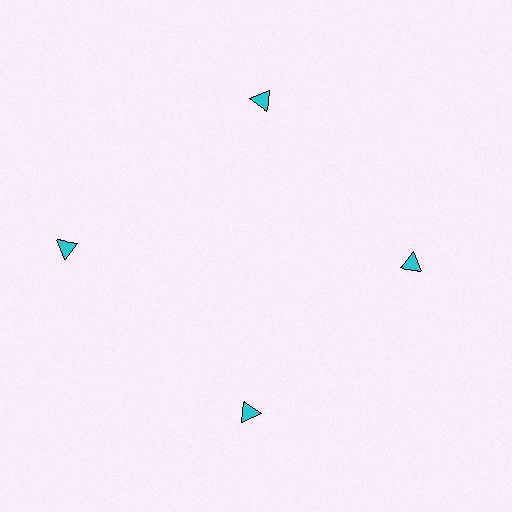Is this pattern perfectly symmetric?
No. The 4 cyan triangles are arranged in a ring, but one element near the 9 o'clock position is pushed outward from the center, breaking the 4-fold rotational symmetry.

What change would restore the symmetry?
The symmetry would be restored by moving it inward, back onto the ring so that all 4 triangles sit at equal angles and equal distance from the center.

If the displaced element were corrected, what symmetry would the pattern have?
It would have 4-fold rotational symmetry — the pattern would map onto itself every 90 degrees.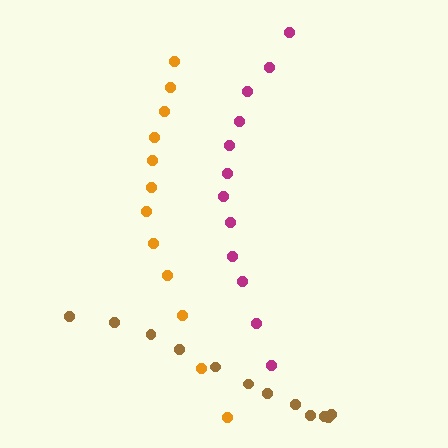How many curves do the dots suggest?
There are 3 distinct paths.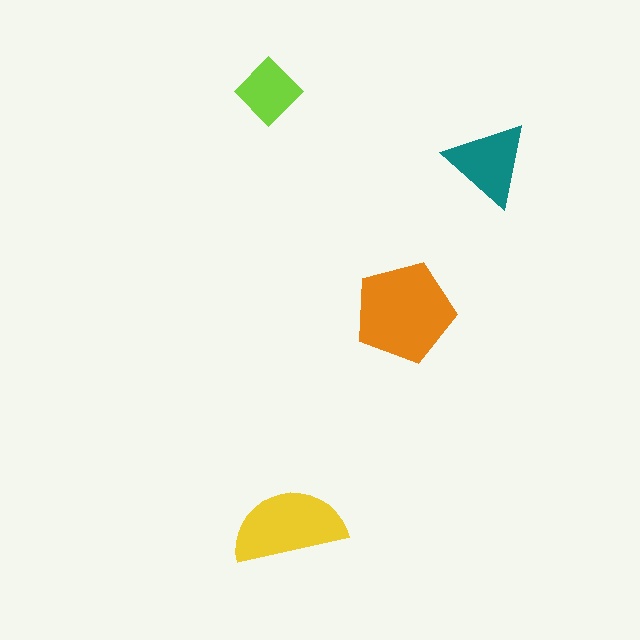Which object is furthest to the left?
The lime diamond is leftmost.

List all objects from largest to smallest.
The orange pentagon, the yellow semicircle, the teal triangle, the lime diamond.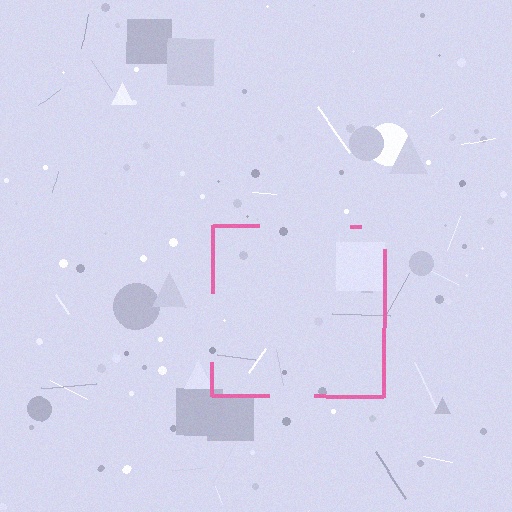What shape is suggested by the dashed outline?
The dashed outline suggests a square.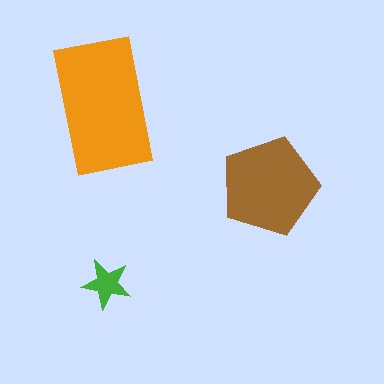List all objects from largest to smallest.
The orange rectangle, the brown pentagon, the green star.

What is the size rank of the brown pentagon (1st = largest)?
2nd.